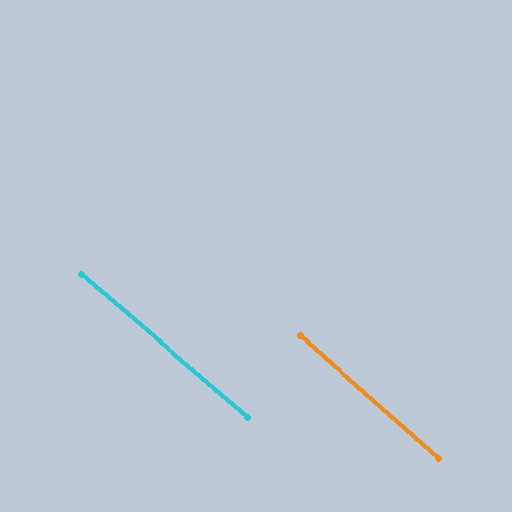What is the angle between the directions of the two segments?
Approximately 1 degree.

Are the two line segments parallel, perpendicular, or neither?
Parallel — their directions differ by only 0.9°.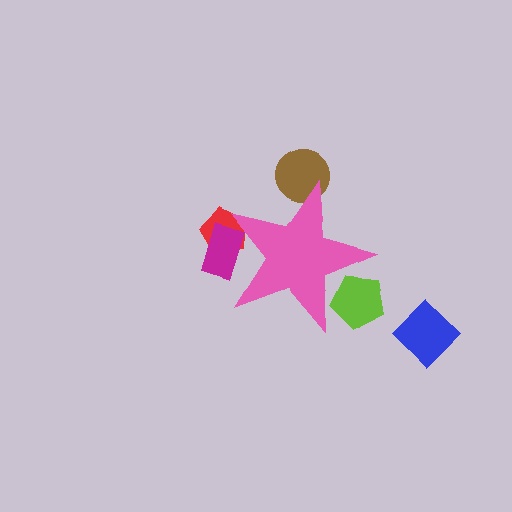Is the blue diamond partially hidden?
No, the blue diamond is fully visible.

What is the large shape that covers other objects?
A pink star.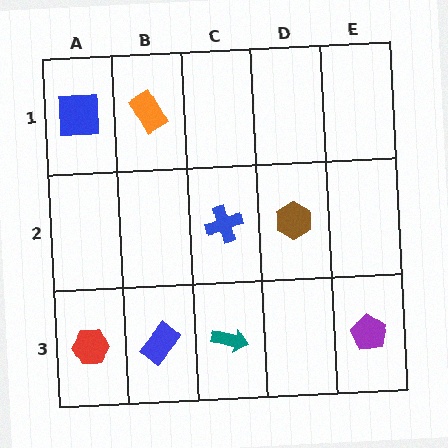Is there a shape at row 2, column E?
No, that cell is empty.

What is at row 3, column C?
A teal arrow.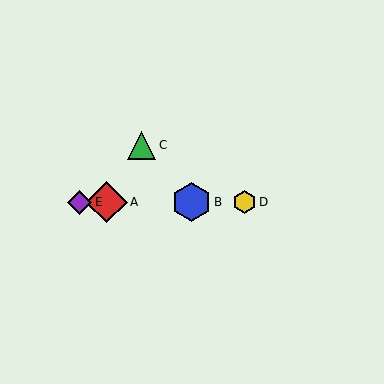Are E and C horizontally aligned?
No, E is at y≈202 and C is at y≈145.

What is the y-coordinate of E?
Object E is at y≈202.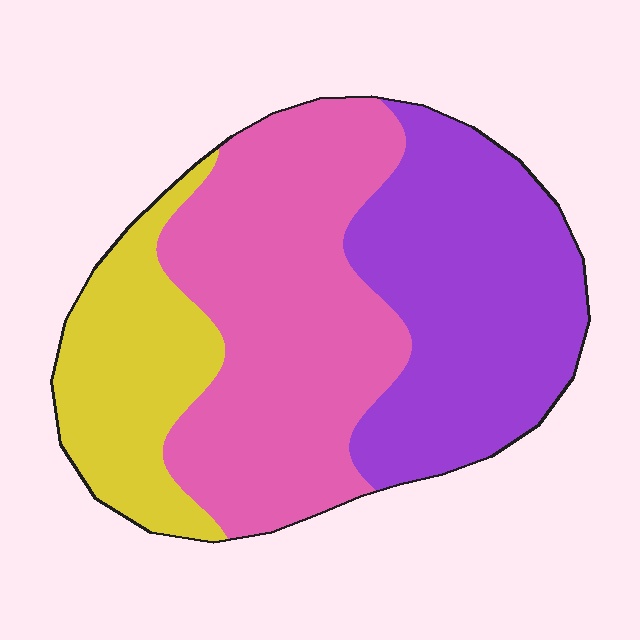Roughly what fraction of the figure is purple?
Purple covers about 35% of the figure.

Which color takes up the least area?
Yellow, at roughly 20%.